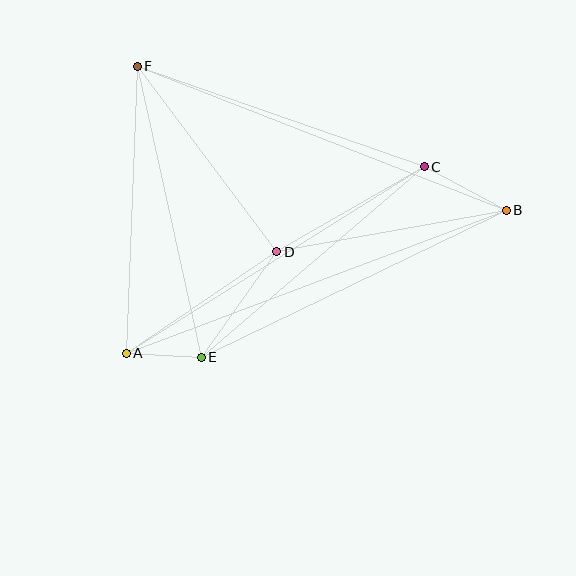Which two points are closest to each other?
Points A and E are closest to each other.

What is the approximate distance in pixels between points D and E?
The distance between D and E is approximately 130 pixels.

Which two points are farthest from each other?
Points A and B are farthest from each other.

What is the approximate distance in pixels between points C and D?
The distance between C and D is approximately 170 pixels.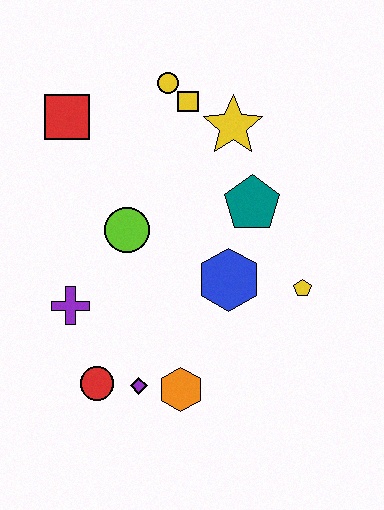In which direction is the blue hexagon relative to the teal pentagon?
The blue hexagon is below the teal pentagon.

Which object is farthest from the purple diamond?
The yellow circle is farthest from the purple diamond.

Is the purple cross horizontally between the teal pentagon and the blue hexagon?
No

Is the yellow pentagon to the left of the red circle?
No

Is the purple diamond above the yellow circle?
No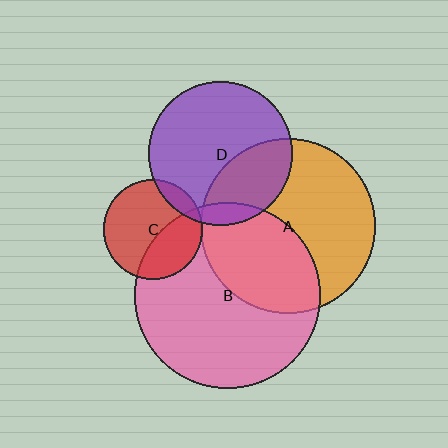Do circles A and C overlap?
Yes.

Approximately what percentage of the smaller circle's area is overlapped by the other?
Approximately 5%.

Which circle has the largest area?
Circle B (pink).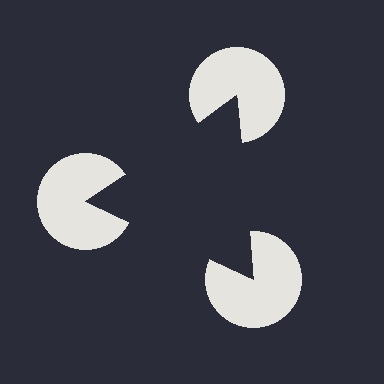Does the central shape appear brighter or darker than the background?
It typically appears slightly darker than the background, even though no actual brightness change is drawn.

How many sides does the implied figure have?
3 sides.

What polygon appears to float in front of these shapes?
An illusory triangle — its edges are inferred from the aligned wedge cuts in the pac-man discs, not physically drawn.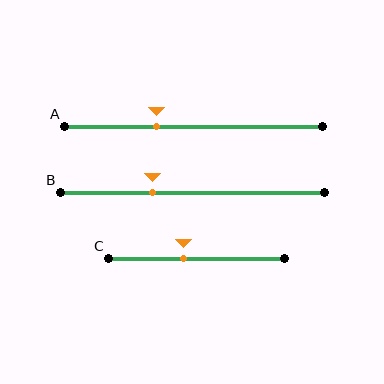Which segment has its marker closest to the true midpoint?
Segment C has its marker closest to the true midpoint.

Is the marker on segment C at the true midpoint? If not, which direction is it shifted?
No, the marker on segment C is shifted to the left by about 7% of the segment length.